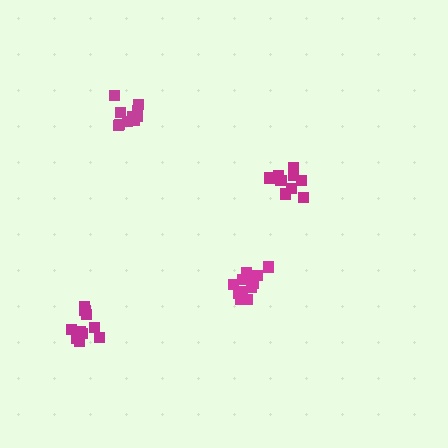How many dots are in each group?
Group 1: 12 dots, Group 2: 9 dots, Group 3: 11 dots, Group 4: 10 dots (42 total).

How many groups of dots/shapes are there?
There are 4 groups.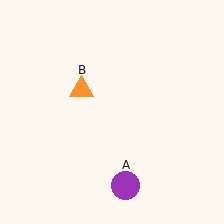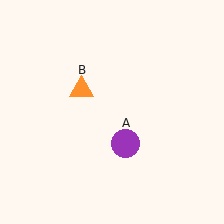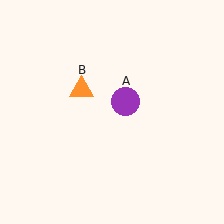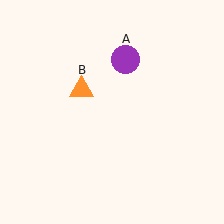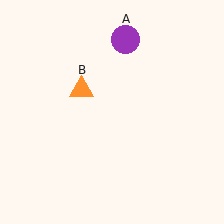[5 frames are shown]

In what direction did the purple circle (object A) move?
The purple circle (object A) moved up.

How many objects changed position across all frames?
1 object changed position: purple circle (object A).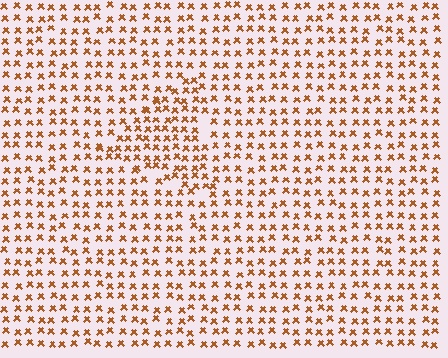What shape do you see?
I see a triangle.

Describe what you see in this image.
The image contains small brown elements arranged at two different densities. A triangle-shaped region is visible where the elements are more densely packed than the surrounding area.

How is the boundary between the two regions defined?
The boundary is defined by a change in element density (approximately 1.5x ratio). All elements are the same color, size, and shape.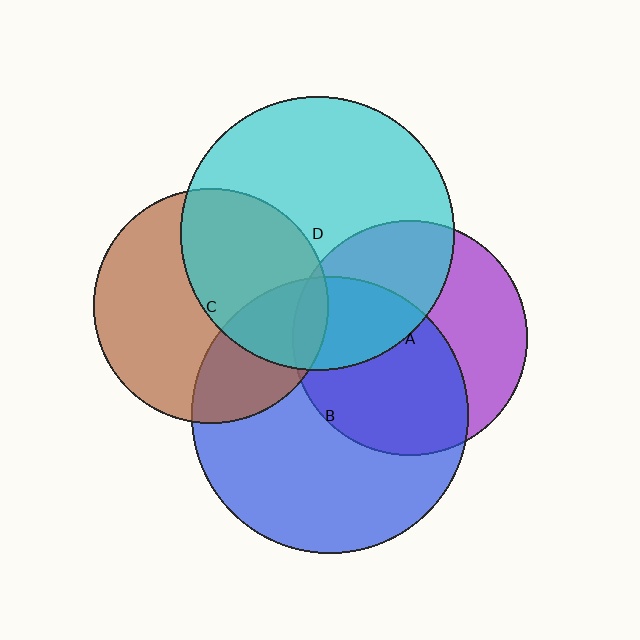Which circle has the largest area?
Circle B (blue).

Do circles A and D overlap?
Yes.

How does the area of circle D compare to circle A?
Approximately 1.4 times.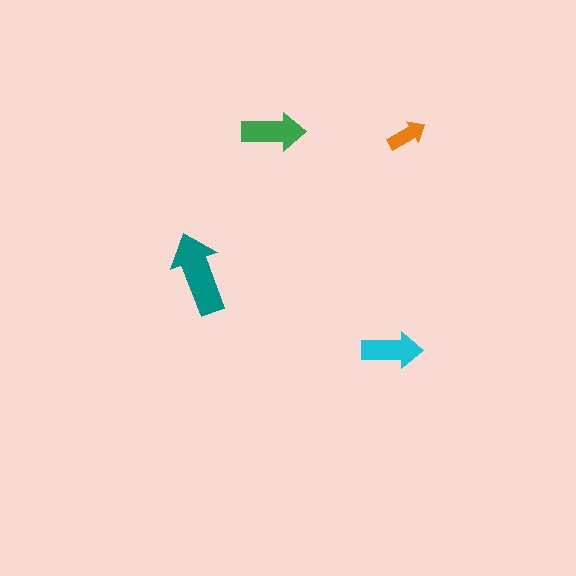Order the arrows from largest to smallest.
the teal one, the green one, the cyan one, the orange one.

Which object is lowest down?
The cyan arrow is bottommost.